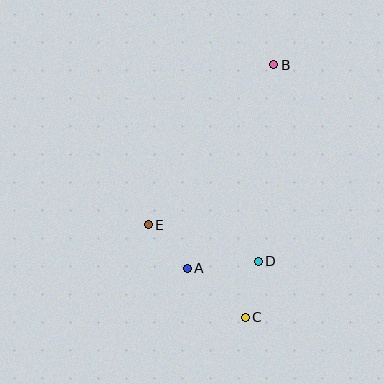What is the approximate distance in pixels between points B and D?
The distance between B and D is approximately 197 pixels.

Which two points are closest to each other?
Points C and D are closest to each other.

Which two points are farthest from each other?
Points B and C are farthest from each other.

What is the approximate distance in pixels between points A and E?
The distance between A and E is approximately 58 pixels.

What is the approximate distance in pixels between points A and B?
The distance between A and B is approximately 221 pixels.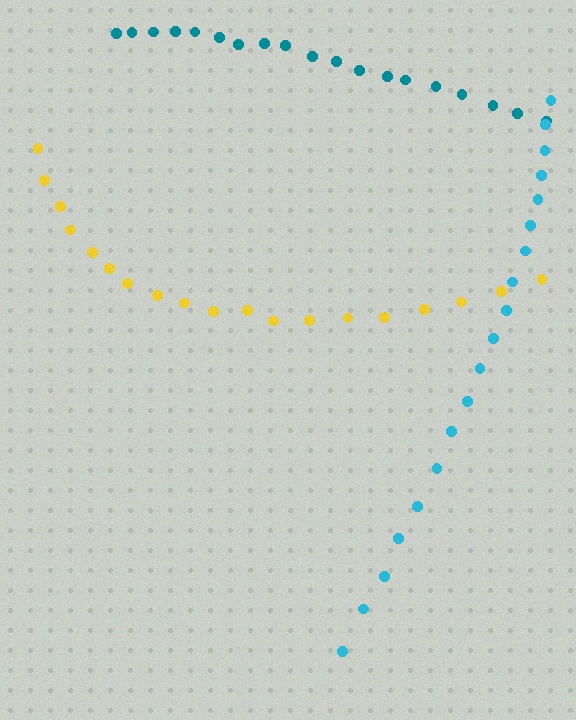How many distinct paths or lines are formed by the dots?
There are 3 distinct paths.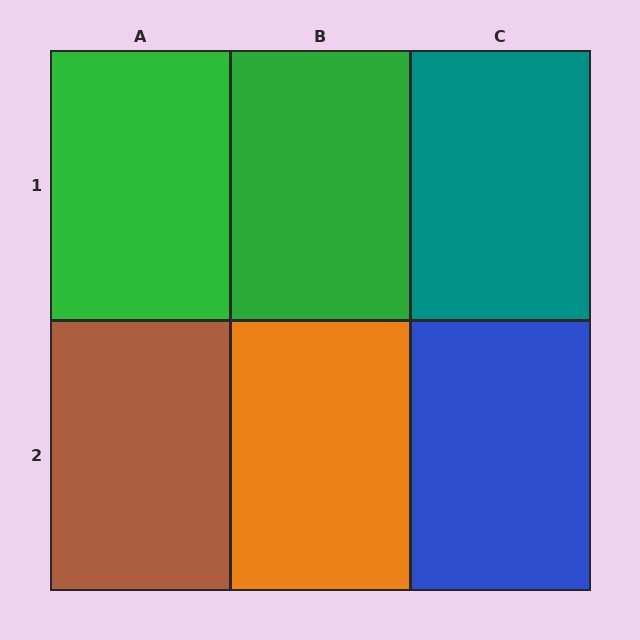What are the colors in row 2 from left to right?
Brown, orange, blue.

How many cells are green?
2 cells are green.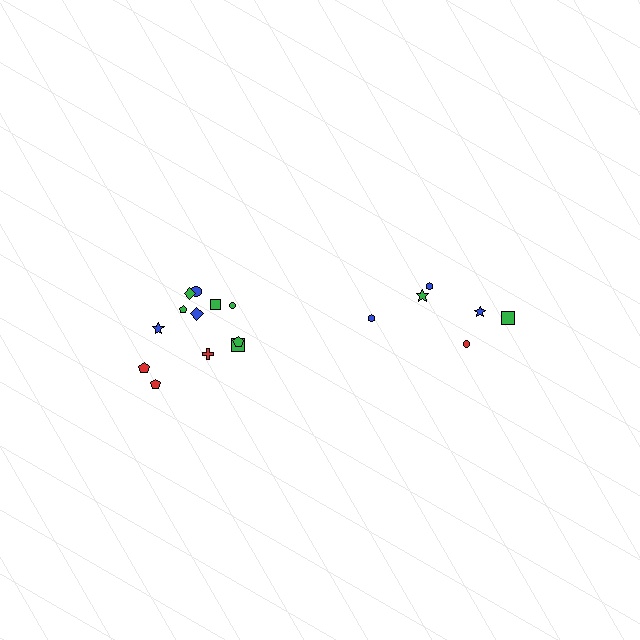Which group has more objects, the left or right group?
The left group.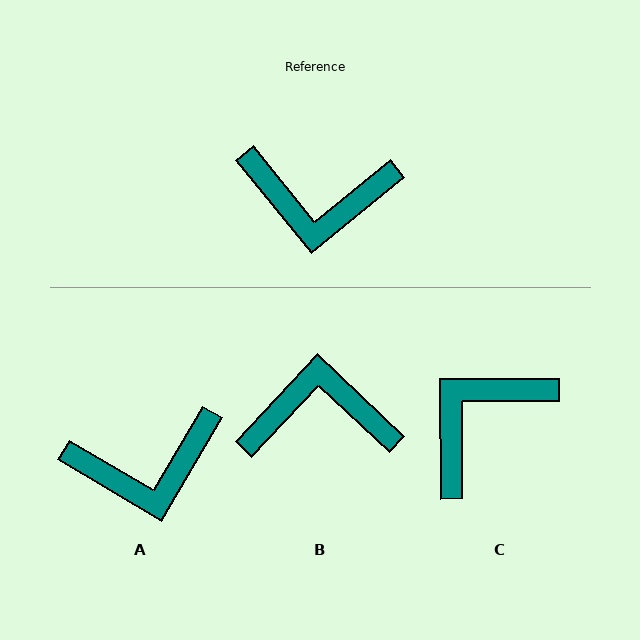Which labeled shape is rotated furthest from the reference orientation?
B, about 173 degrees away.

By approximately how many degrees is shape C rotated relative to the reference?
Approximately 129 degrees clockwise.